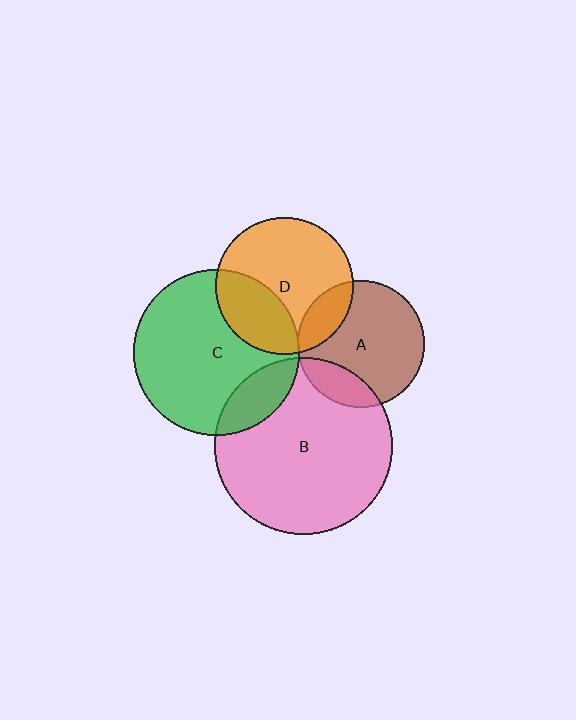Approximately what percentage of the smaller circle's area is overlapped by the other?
Approximately 20%.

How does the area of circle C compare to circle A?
Approximately 1.7 times.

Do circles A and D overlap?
Yes.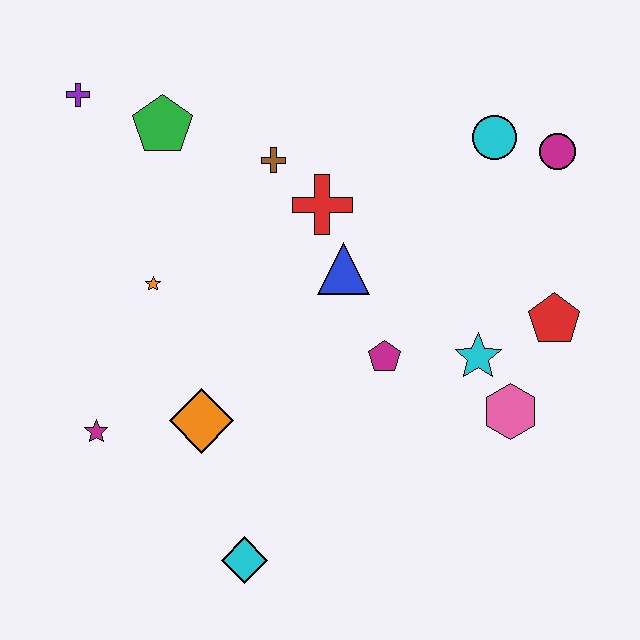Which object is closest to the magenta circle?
The cyan circle is closest to the magenta circle.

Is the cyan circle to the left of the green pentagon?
No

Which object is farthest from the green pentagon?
The pink hexagon is farthest from the green pentagon.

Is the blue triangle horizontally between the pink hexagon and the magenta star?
Yes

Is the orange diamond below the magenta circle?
Yes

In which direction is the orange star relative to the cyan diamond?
The orange star is above the cyan diamond.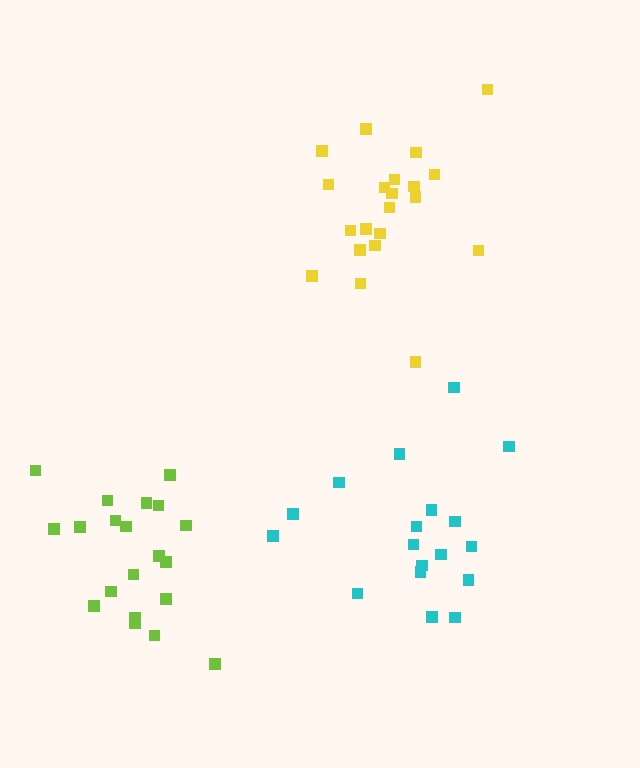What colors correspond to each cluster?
The clusters are colored: cyan, lime, yellow.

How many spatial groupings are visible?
There are 3 spatial groupings.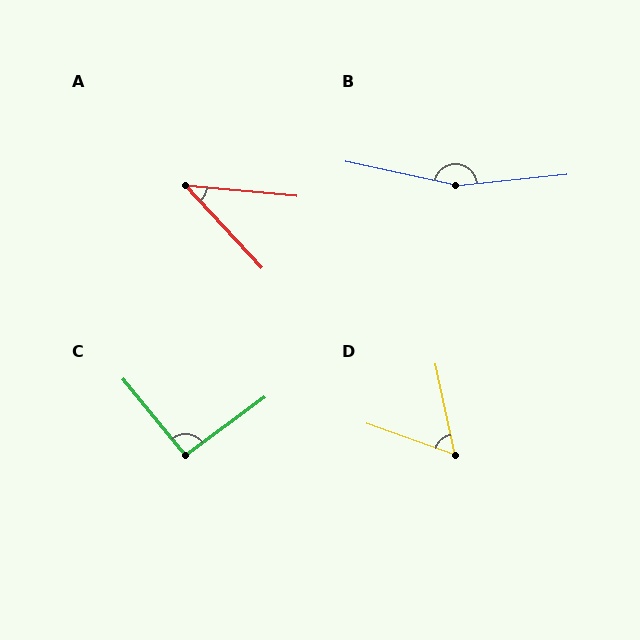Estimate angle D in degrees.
Approximately 59 degrees.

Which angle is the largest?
B, at approximately 162 degrees.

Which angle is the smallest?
A, at approximately 42 degrees.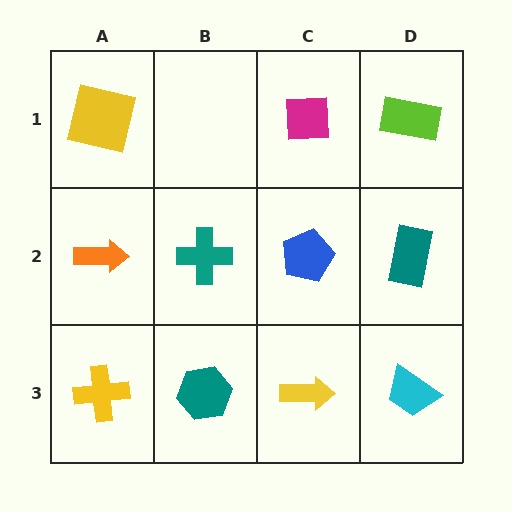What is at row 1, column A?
A yellow square.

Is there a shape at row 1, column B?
No, that cell is empty.